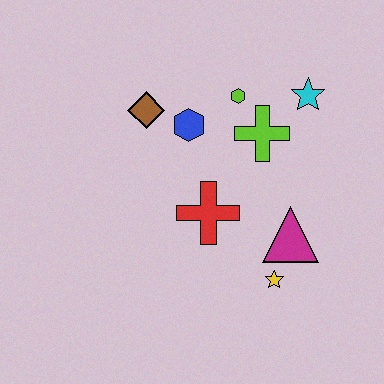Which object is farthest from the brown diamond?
The yellow star is farthest from the brown diamond.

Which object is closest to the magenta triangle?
The yellow star is closest to the magenta triangle.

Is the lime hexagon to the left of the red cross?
No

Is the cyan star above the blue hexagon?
Yes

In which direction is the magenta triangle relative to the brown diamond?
The magenta triangle is to the right of the brown diamond.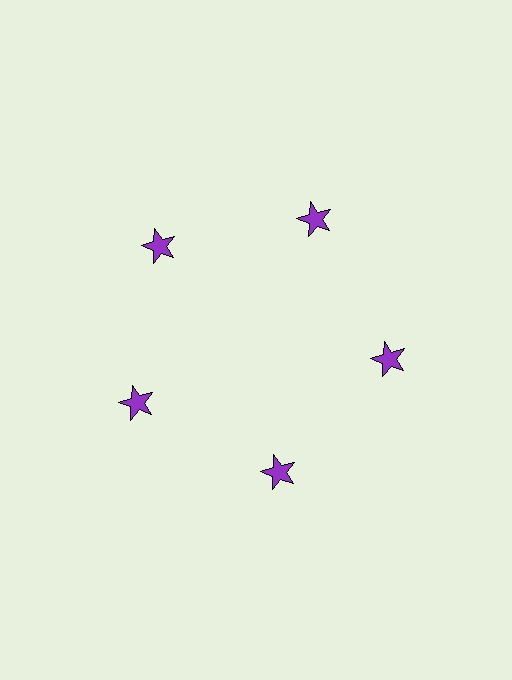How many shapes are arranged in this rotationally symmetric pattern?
There are 5 shapes, arranged in 5 groups of 1.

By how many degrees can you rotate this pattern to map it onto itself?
The pattern maps onto itself every 72 degrees of rotation.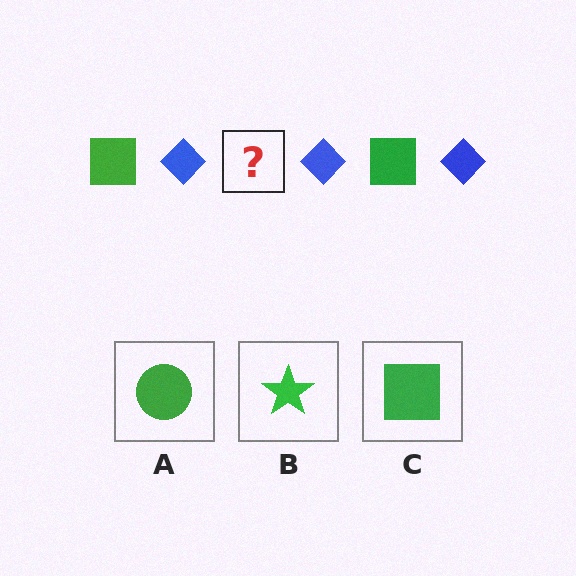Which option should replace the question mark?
Option C.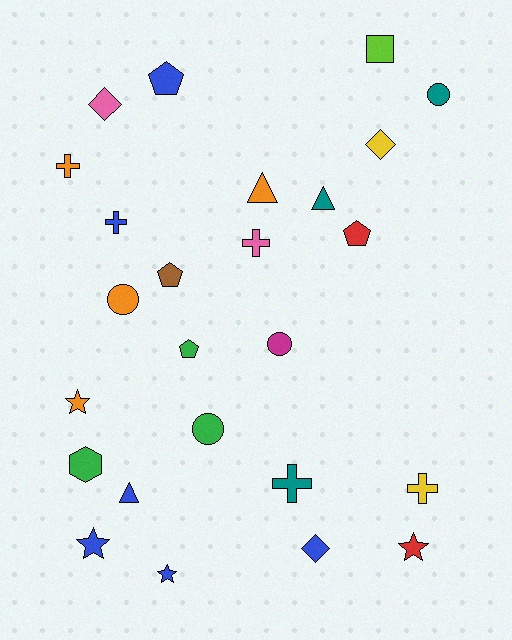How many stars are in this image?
There are 4 stars.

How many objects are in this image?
There are 25 objects.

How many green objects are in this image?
There are 3 green objects.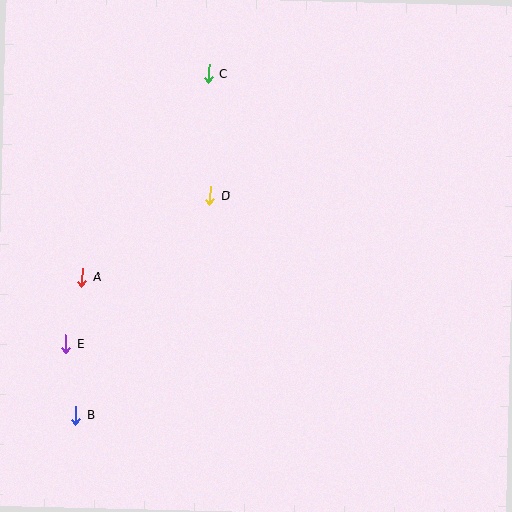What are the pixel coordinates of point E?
Point E is at (65, 344).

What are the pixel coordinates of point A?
Point A is at (82, 277).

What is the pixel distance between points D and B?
The distance between D and B is 257 pixels.